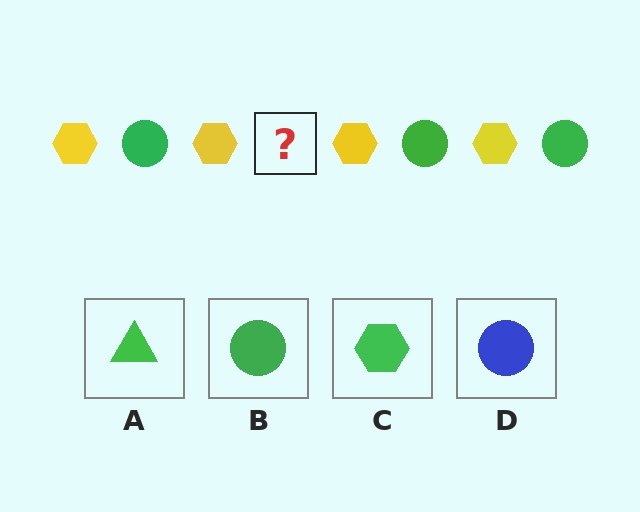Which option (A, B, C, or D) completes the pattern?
B.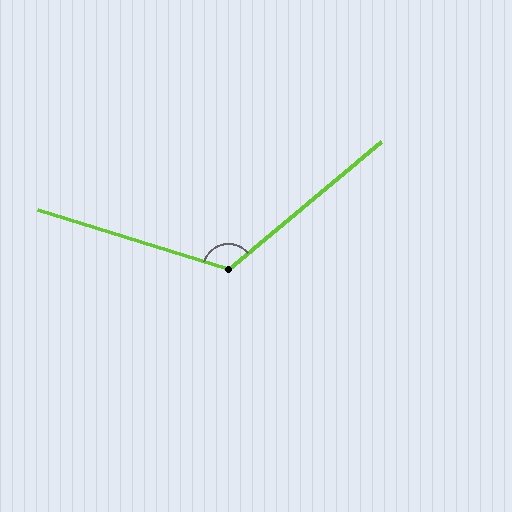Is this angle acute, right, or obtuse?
It is obtuse.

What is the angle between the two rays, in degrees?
Approximately 123 degrees.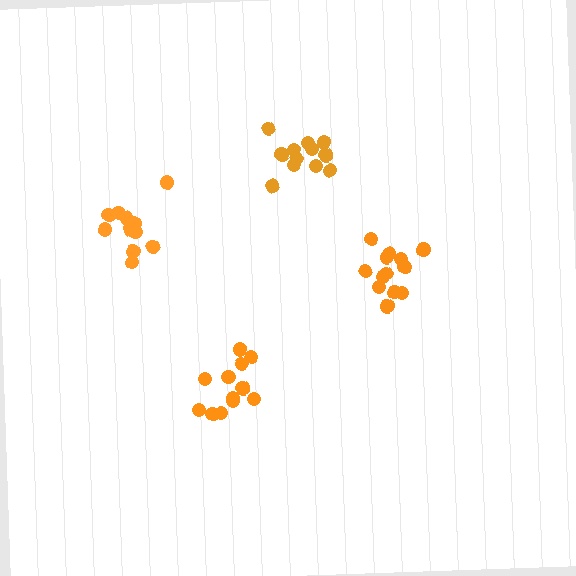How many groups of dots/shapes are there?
There are 4 groups.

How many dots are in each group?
Group 1: 12 dots, Group 2: 13 dots, Group 3: 12 dots, Group 4: 12 dots (49 total).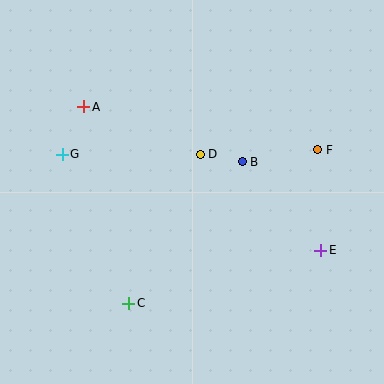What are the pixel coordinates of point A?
Point A is at (84, 107).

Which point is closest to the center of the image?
Point D at (200, 154) is closest to the center.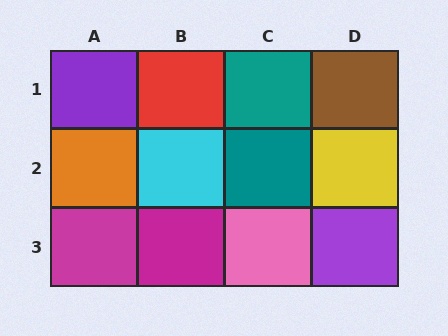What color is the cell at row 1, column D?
Brown.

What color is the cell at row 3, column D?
Purple.